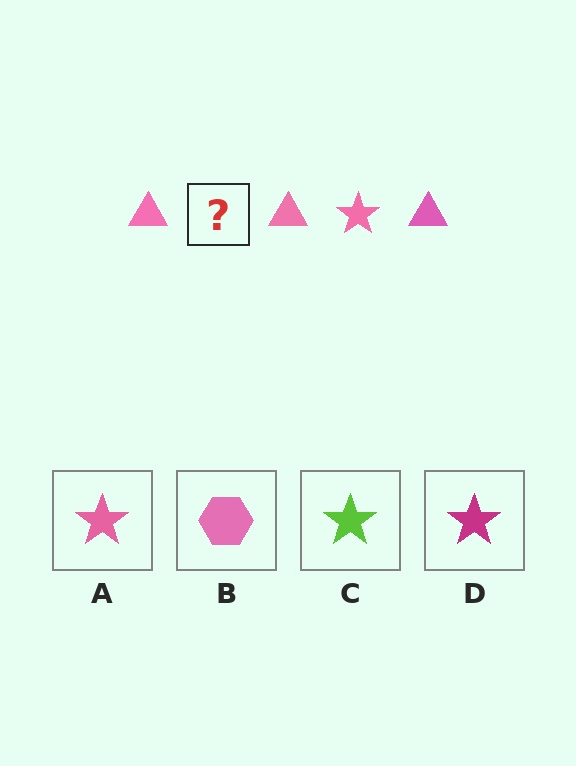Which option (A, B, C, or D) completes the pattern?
A.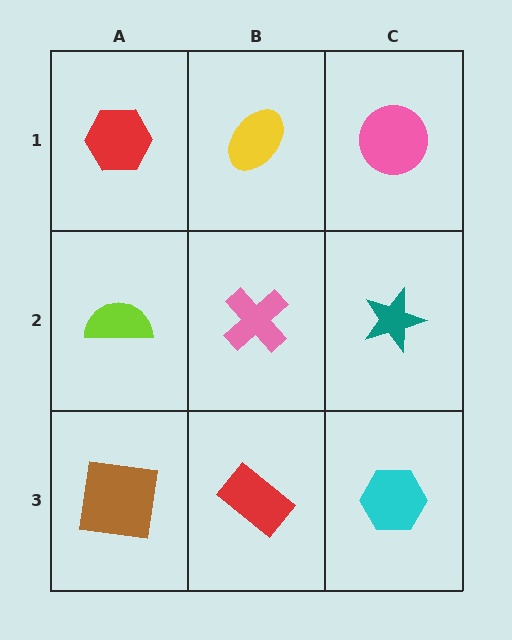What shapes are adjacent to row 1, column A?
A lime semicircle (row 2, column A), a yellow ellipse (row 1, column B).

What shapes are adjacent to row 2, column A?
A red hexagon (row 1, column A), a brown square (row 3, column A), a pink cross (row 2, column B).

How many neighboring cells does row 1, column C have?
2.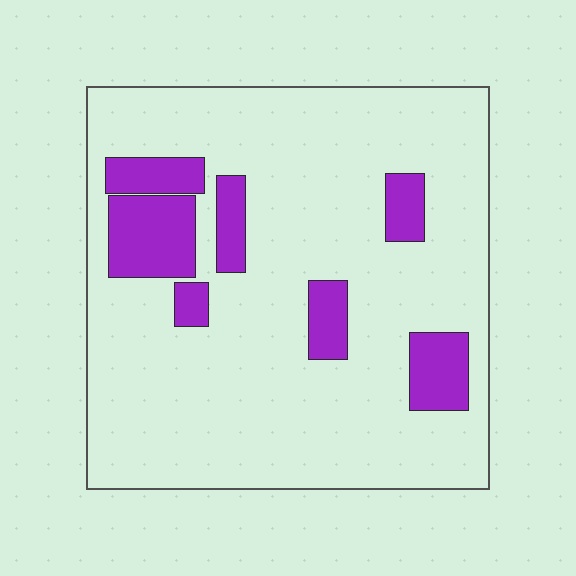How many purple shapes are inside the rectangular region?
7.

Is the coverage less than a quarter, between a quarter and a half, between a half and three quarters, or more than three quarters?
Less than a quarter.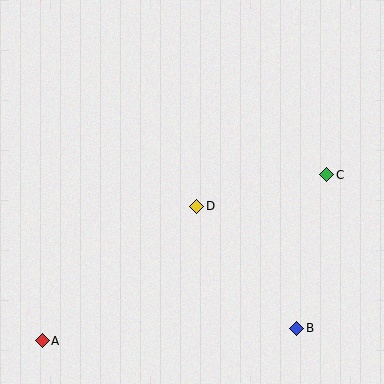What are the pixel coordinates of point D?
Point D is at (197, 206).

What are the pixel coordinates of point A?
Point A is at (42, 341).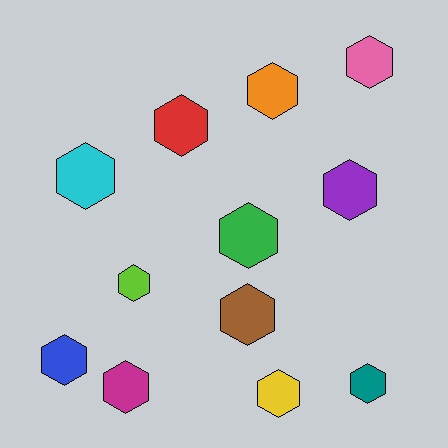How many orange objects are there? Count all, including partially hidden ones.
There is 1 orange object.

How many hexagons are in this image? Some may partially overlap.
There are 12 hexagons.